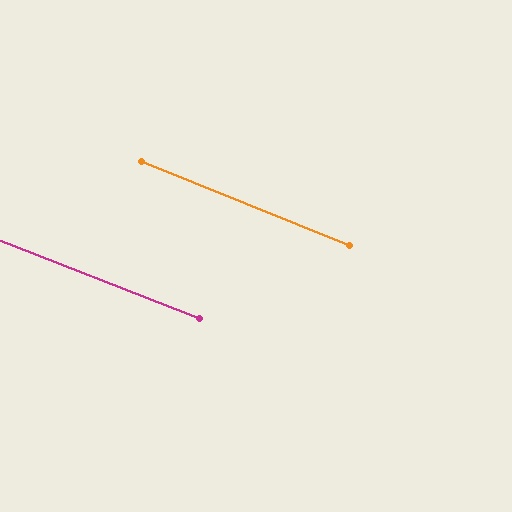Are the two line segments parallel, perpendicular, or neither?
Parallel — their directions differ by only 0.5°.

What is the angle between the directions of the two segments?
Approximately 1 degree.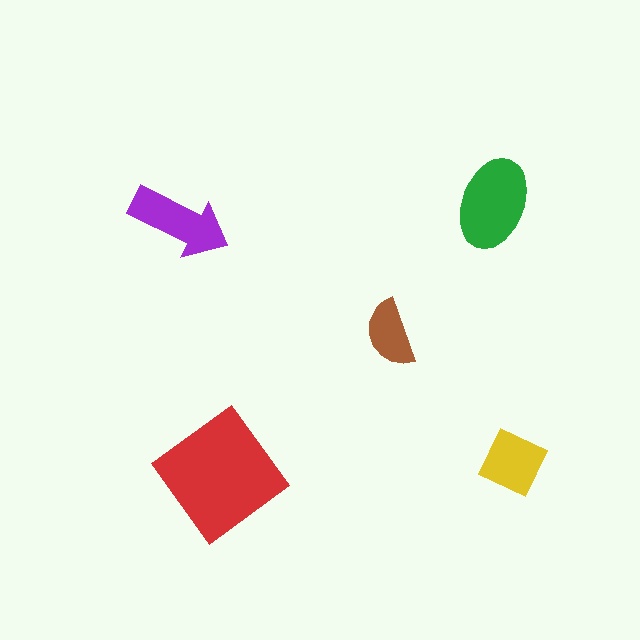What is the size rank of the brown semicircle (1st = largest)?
5th.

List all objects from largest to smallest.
The red diamond, the green ellipse, the purple arrow, the yellow diamond, the brown semicircle.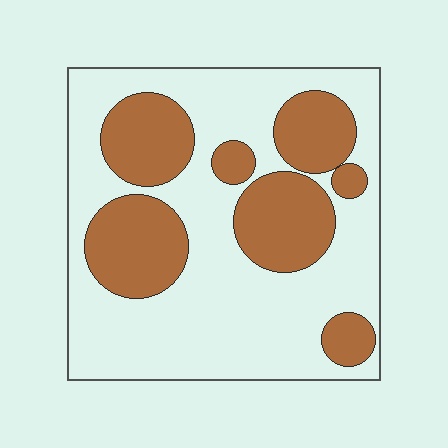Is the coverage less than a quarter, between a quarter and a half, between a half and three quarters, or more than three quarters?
Between a quarter and a half.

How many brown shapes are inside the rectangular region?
7.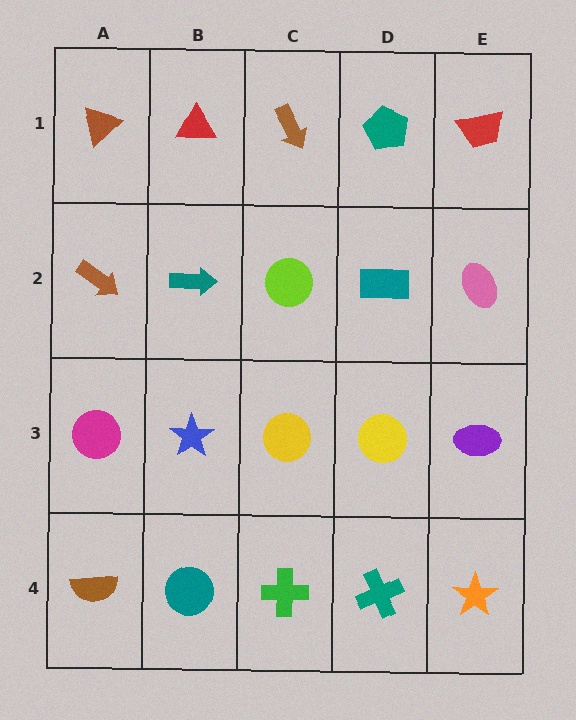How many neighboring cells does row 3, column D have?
4.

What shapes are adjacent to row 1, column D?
A teal rectangle (row 2, column D), a brown arrow (row 1, column C), a red trapezoid (row 1, column E).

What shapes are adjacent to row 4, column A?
A magenta circle (row 3, column A), a teal circle (row 4, column B).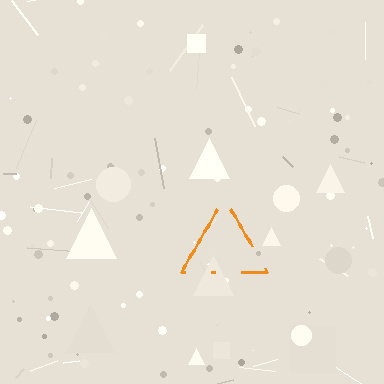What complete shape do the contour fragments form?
The contour fragments form a triangle.